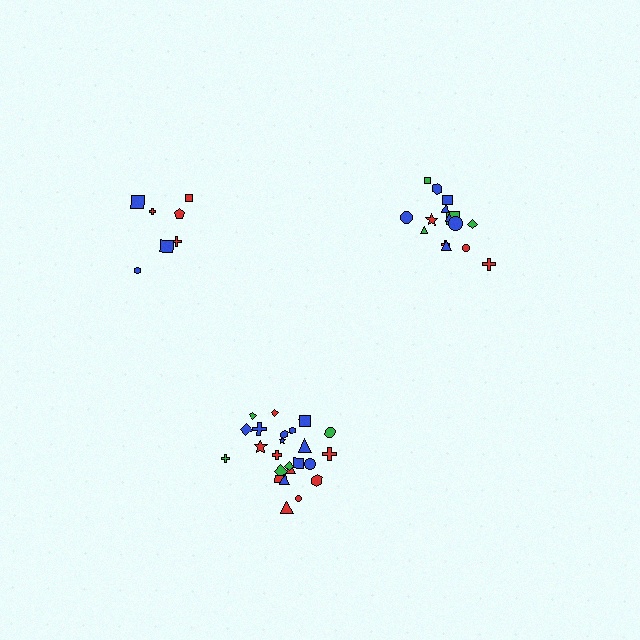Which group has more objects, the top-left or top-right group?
The top-right group.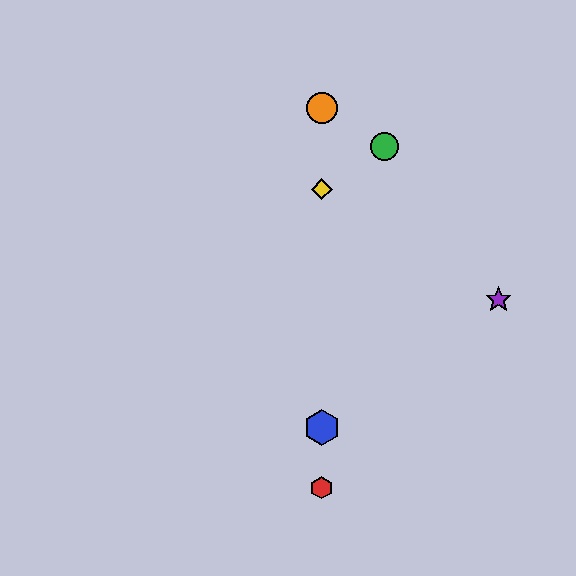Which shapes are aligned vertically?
The red hexagon, the blue hexagon, the yellow diamond, the orange circle are aligned vertically.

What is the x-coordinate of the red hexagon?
The red hexagon is at x≈322.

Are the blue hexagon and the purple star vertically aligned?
No, the blue hexagon is at x≈322 and the purple star is at x≈499.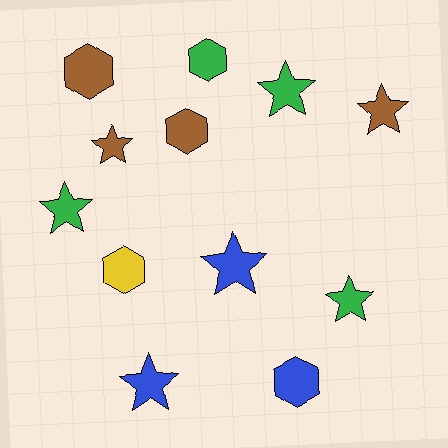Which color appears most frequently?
Green, with 4 objects.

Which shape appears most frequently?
Star, with 7 objects.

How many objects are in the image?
There are 12 objects.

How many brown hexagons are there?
There are 2 brown hexagons.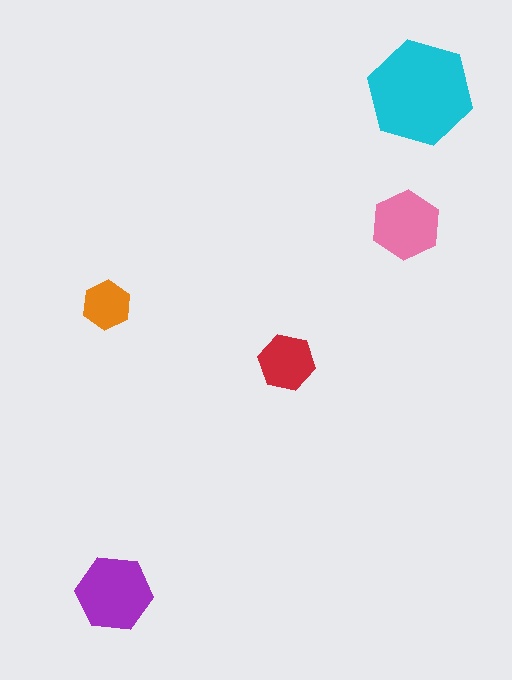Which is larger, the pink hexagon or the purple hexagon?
The purple one.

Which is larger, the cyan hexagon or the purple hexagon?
The cyan one.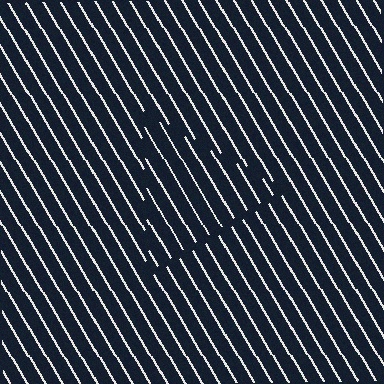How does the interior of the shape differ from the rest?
The interior of the shape contains the same grating, shifted by half a period — the contour is defined by the phase discontinuity where line-ends from the inner and outer gratings abut.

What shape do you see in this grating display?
An illusory triangle. The interior of the shape contains the same grating, shifted by half a period — the contour is defined by the phase discontinuity where line-ends from the inner and outer gratings abut.